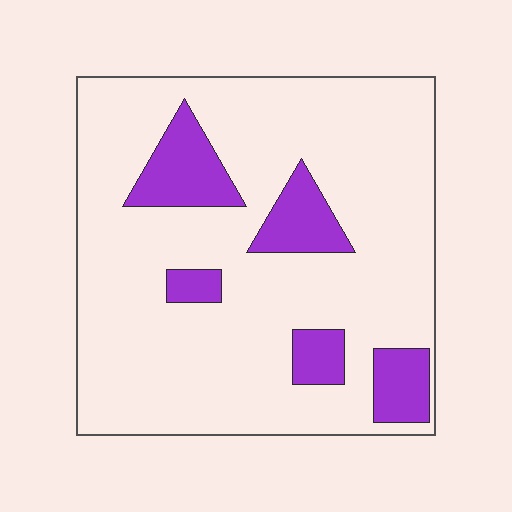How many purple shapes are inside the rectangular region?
5.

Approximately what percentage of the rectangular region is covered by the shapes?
Approximately 15%.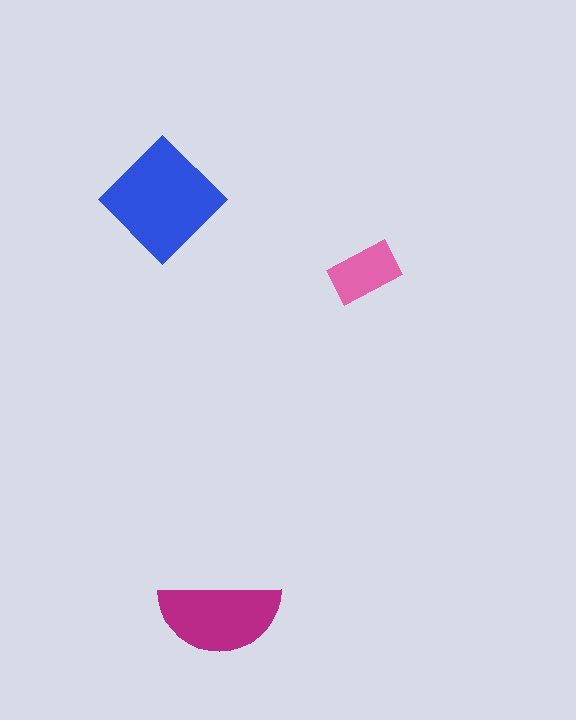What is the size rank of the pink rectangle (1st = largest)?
3rd.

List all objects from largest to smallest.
The blue diamond, the magenta semicircle, the pink rectangle.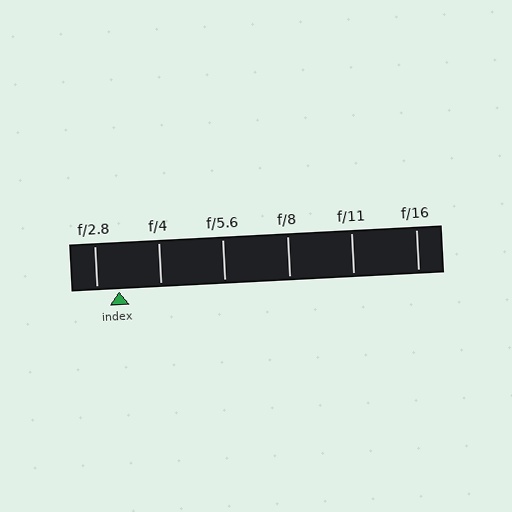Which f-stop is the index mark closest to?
The index mark is closest to f/2.8.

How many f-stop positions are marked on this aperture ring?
There are 6 f-stop positions marked.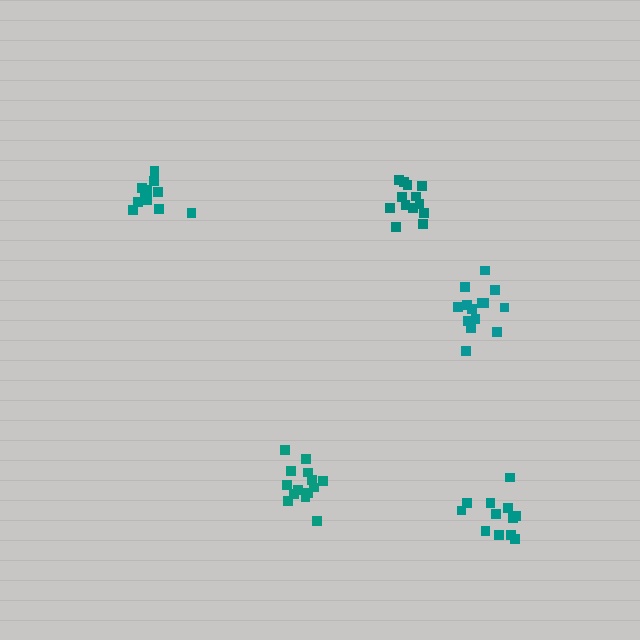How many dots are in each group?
Group 1: 12 dots, Group 2: 14 dots, Group 3: 14 dots, Group 4: 11 dots, Group 5: 14 dots (65 total).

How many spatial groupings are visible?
There are 5 spatial groupings.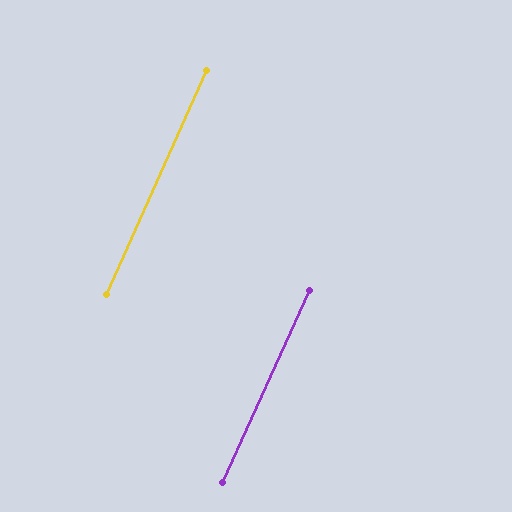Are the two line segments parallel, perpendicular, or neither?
Parallel — their directions differ by only 0.3°.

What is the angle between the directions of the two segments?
Approximately 0 degrees.